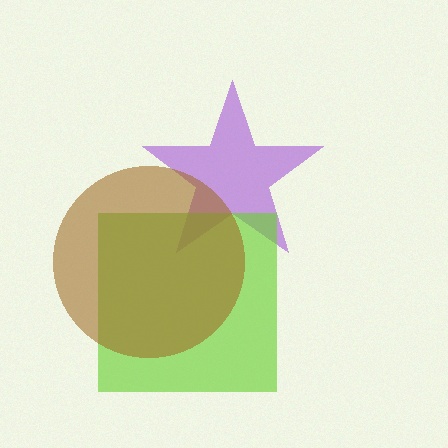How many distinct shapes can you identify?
There are 3 distinct shapes: a purple star, a lime square, a brown circle.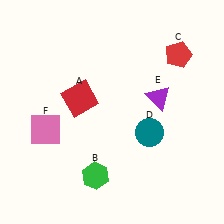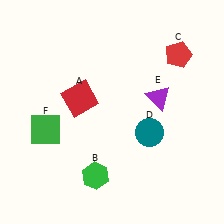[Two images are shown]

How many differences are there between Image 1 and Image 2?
There is 1 difference between the two images.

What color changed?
The square (F) changed from pink in Image 1 to green in Image 2.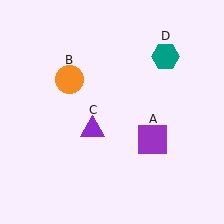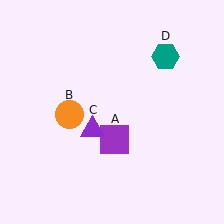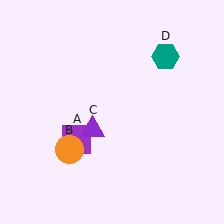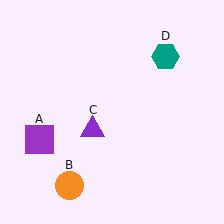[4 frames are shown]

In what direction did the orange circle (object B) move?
The orange circle (object B) moved down.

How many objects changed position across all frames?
2 objects changed position: purple square (object A), orange circle (object B).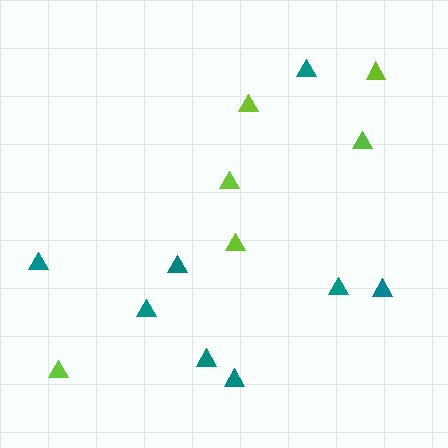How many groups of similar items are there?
There are 2 groups: one group of teal triangles (8) and one group of lime triangles (6).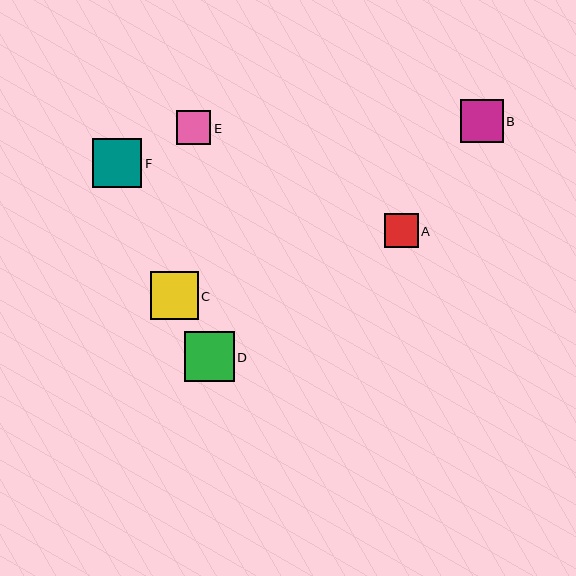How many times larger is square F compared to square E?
Square F is approximately 1.4 times the size of square E.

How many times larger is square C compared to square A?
Square C is approximately 1.4 times the size of square A.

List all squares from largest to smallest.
From largest to smallest: D, F, C, B, E, A.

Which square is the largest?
Square D is the largest with a size of approximately 50 pixels.